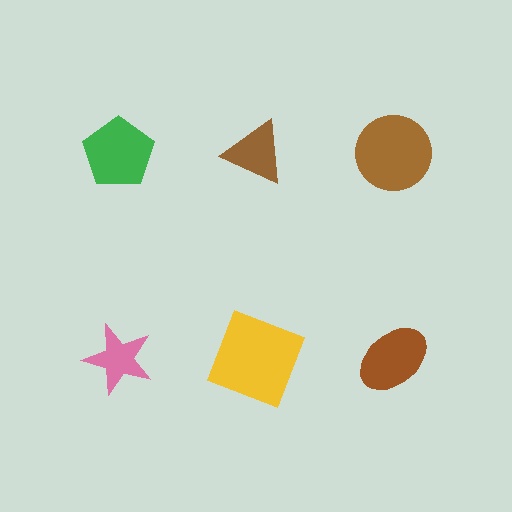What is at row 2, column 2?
A yellow square.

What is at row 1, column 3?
A brown circle.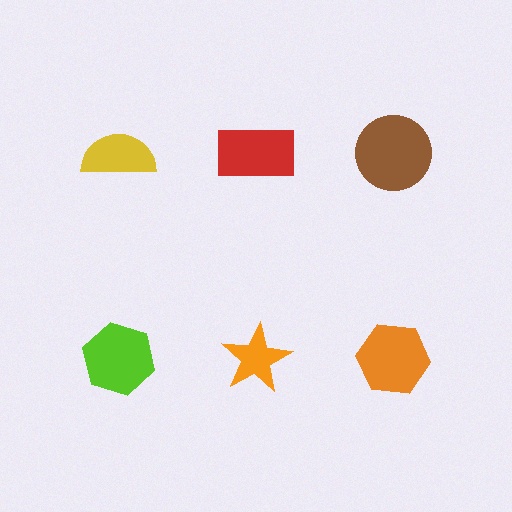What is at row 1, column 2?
A red rectangle.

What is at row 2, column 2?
An orange star.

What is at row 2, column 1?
A lime hexagon.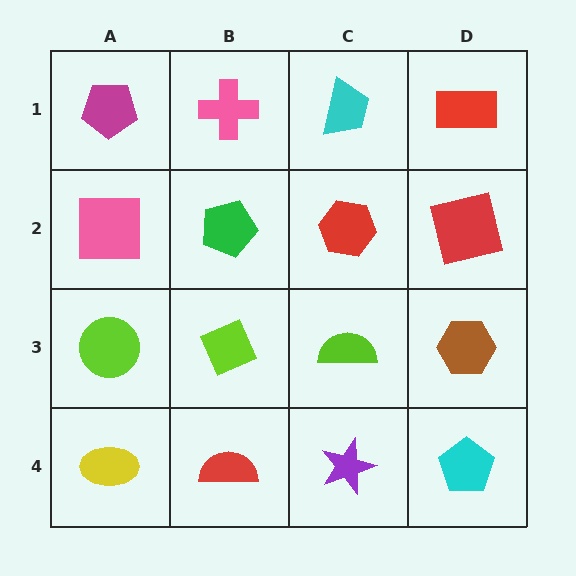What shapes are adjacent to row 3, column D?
A red square (row 2, column D), a cyan pentagon (row 4, column D), a lime semicircle (row 3, column C).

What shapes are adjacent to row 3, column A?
A pink square (row 2, column A), a yellow ellipse (row 4, column A), a lime diamond (row 3, column B).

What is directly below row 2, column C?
A lime semicircle.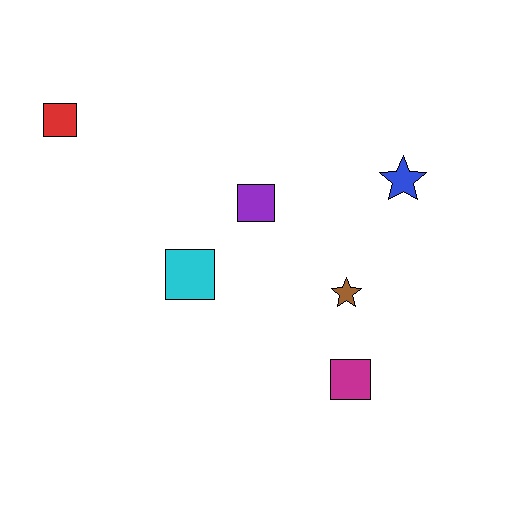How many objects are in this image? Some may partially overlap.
There are 6 objects.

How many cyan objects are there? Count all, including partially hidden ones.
There is 1 cyan object.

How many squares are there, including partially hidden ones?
There are 4 squares.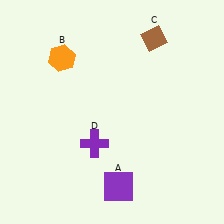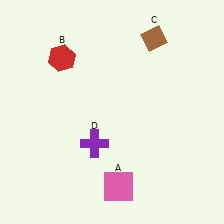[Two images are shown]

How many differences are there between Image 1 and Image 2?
There are 2 differences between the two images.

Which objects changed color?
A changed from purple to pink. B changed from orange to red.